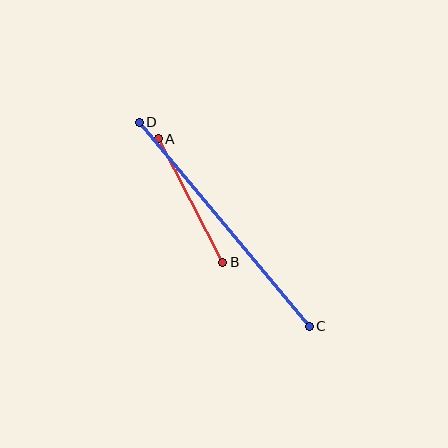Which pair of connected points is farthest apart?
Points C and D are farthest apart.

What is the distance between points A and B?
The distance is approximately 139 pixels.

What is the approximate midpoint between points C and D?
The midpoint is at approximately (224, 224) pixels.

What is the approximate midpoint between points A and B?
The midpoint is at approximately (190, 200) pixels.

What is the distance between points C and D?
The distance is approximately 265 pixels.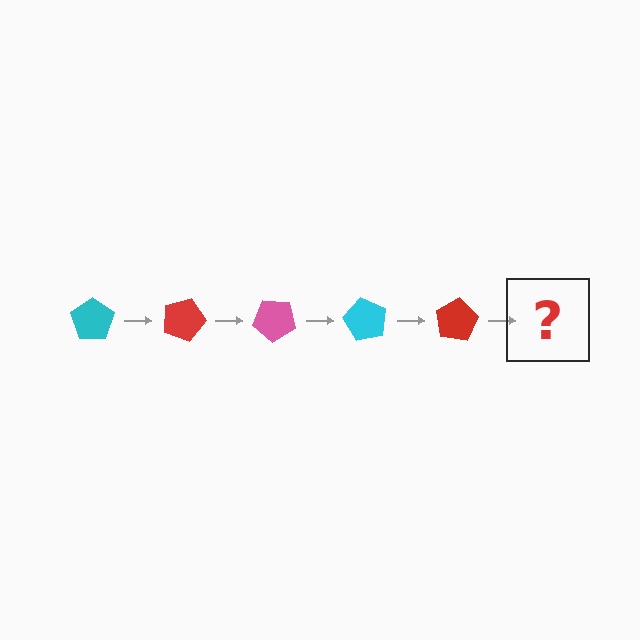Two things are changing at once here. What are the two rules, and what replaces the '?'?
The two rules are that it rotates 20 degrees each step and the color cycles through cyan, red, and pink. The '?' should be a pink pentagon, rotated 100 degrees from the start.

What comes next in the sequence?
The next element should be a pink pentagon, rotated 100 degrees from the start.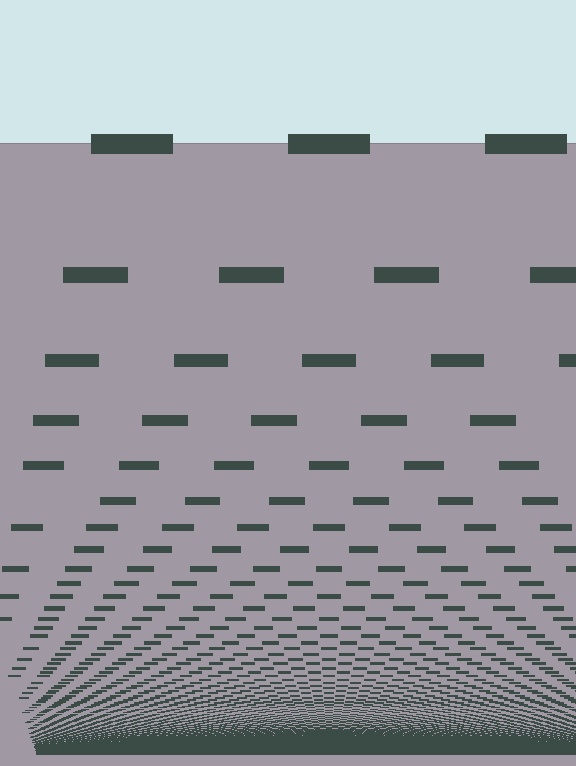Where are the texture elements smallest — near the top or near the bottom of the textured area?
Near the bottom.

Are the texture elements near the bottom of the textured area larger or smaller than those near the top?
Smaller. The gradient is inverted — elements near the bottom are smaller and denser.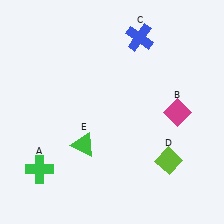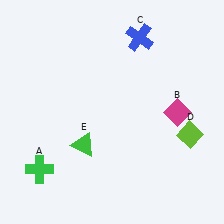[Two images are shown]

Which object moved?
The lime diamond (D) moved up.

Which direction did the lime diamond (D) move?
The lime diamond (D) moved up.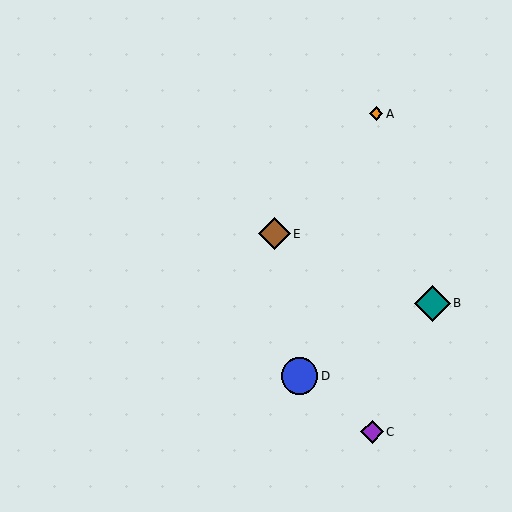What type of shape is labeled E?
Shape E is a brown diamond.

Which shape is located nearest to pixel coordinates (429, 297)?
The teal diamond (labeled B) at (432, 303) is nearest to that location.